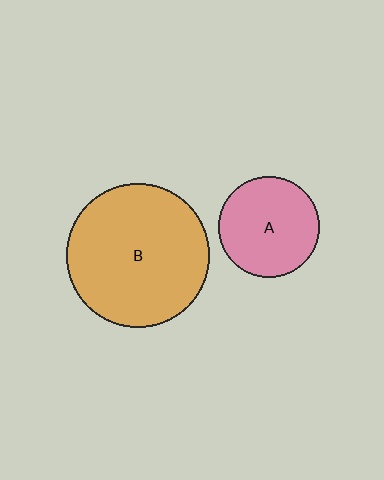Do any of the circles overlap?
No, none of the circles overlap.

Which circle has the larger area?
Circle B (orange).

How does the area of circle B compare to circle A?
Approximately 2.0 times.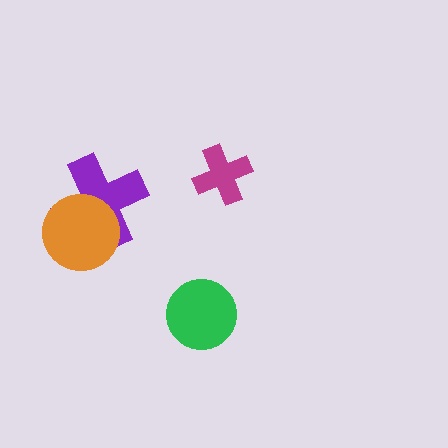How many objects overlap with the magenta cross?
0 objects overlap with the magenta cross.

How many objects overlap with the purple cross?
1 object overlaps with the purple cross.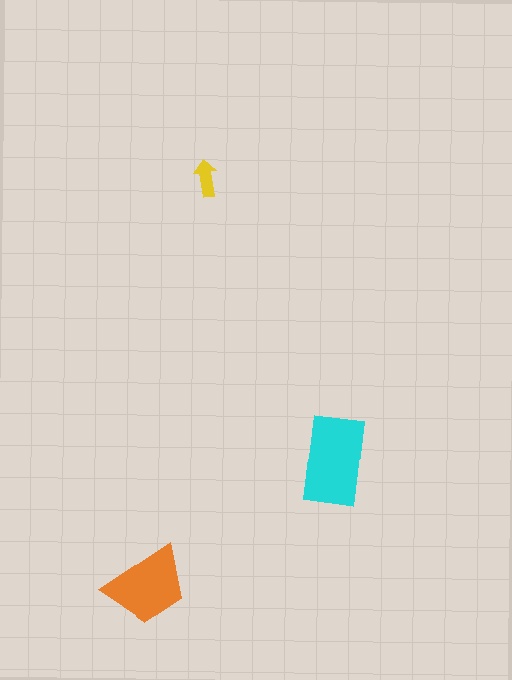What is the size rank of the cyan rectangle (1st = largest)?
1st.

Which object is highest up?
The yellow arrow is topmost.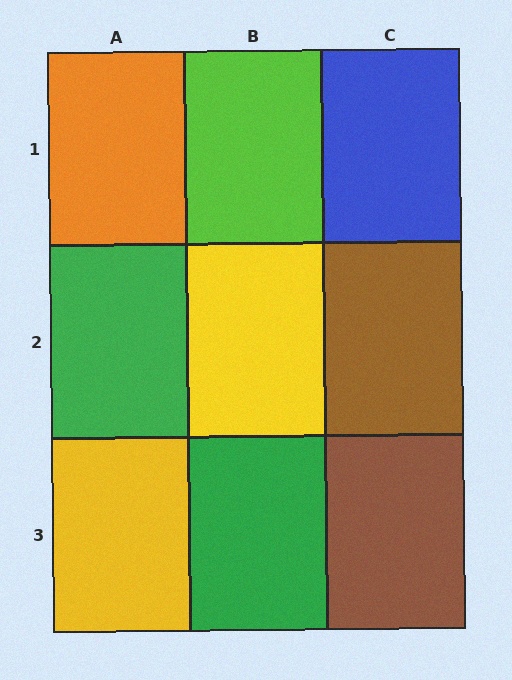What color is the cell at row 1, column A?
Orange.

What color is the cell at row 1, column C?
Blue.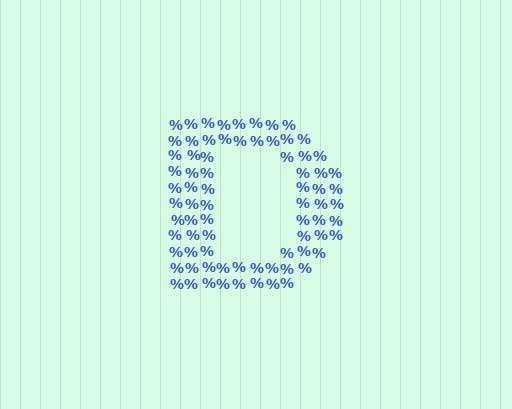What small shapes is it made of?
It is made of small percent signs.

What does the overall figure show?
The overall figure shows the letter D.